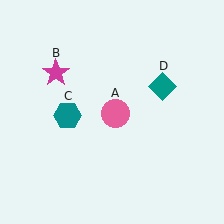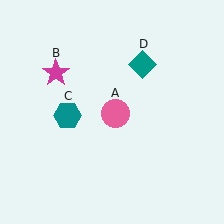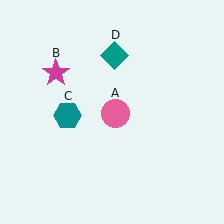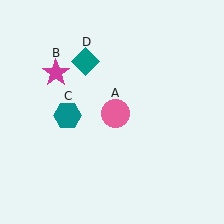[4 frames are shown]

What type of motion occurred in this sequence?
The teal diamond (object D) rotated counterclockwise around the center of the scene.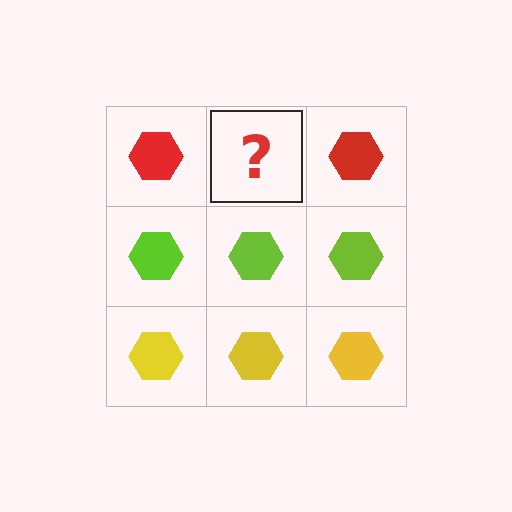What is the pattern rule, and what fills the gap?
The rule is that each row has a consistent color. The gap should be filled with a red hexagon.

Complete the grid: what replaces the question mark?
The question mark should be replaced with a red hexagon.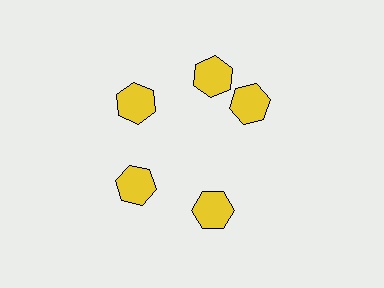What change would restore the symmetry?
The symmetry would be restored by rotating it back into even spacing with its neighbors so that all 5 hexagons sit at equal angles and equal distance from the center.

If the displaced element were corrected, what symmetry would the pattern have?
It would have 5-fold rotational symmetry — the pattern would map onto itself every 72 degrees.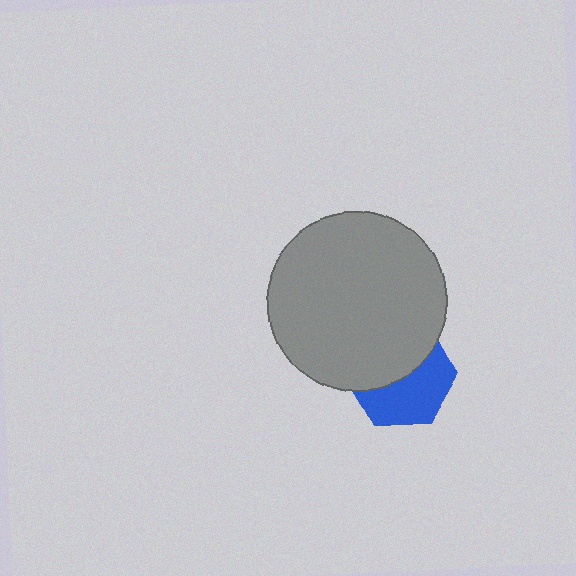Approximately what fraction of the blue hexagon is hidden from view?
Roughly 50% of the blue hexagon is hidden behind the gray circle.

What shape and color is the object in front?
The object in front is a gray circle.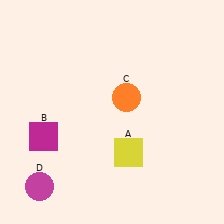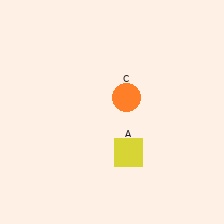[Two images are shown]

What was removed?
The magenta circle (D), the magenta square (B) were removed in Image 2.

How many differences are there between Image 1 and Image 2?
There are 2 differences between the two images.